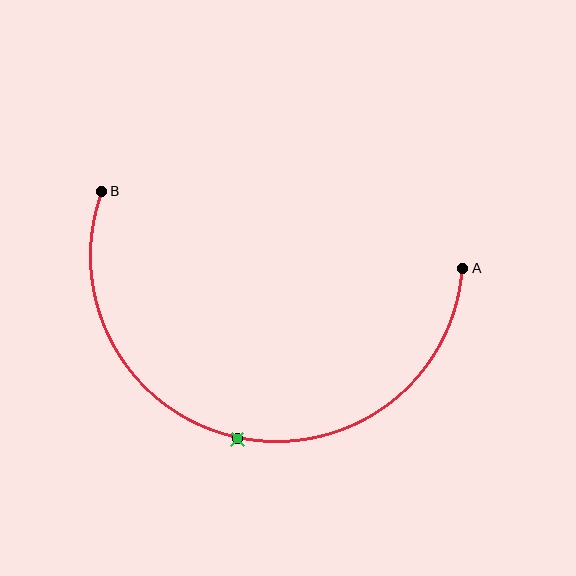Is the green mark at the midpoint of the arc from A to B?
Yes. The green mark lies on the arc at equal arc-length from both A and B — it is the arc midpoint.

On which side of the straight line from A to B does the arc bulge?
The arc bulges below the straight line connecting A and B.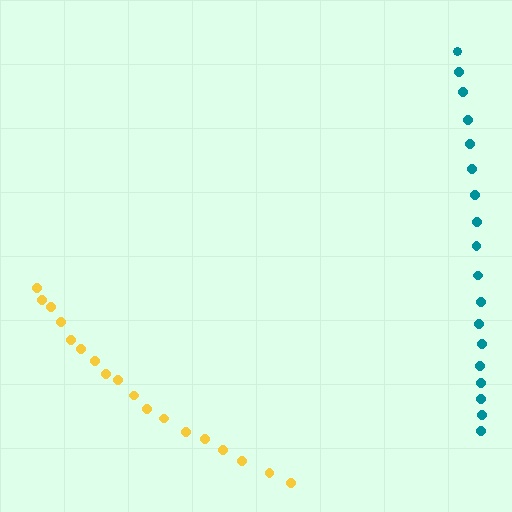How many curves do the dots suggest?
There are 2 distinct paths.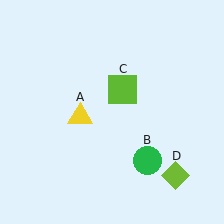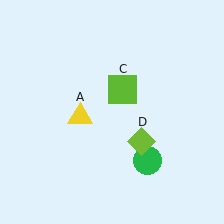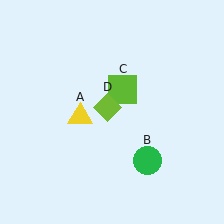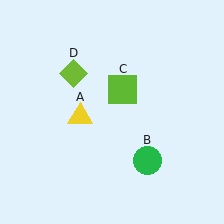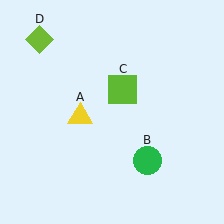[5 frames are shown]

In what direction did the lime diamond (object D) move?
The lime diamond (object D) moved up and to the left.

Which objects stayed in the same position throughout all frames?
Yellow triangle (object A) and green circle (object B) and lime square (object C) remained stationary.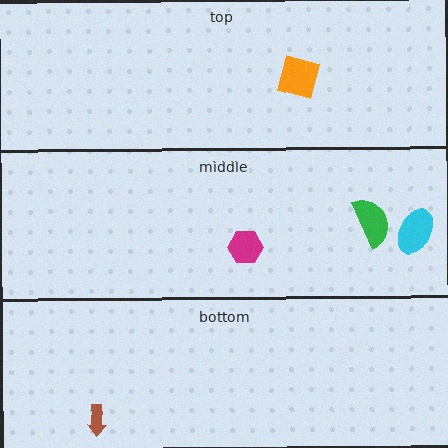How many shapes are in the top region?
1.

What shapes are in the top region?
The orange diamond.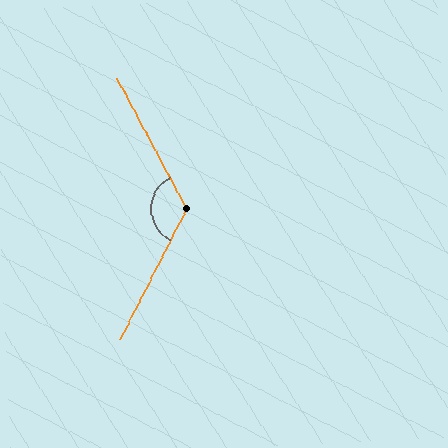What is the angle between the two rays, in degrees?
Approximately 125 degrees.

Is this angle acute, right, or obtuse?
It is obtuse.